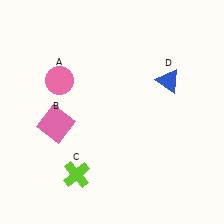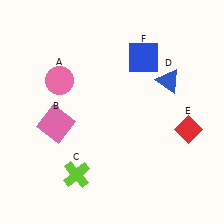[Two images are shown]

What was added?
A red diamond (E), a blue square (F) were added in Image 2.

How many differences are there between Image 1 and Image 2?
There are 2 differences between the two images.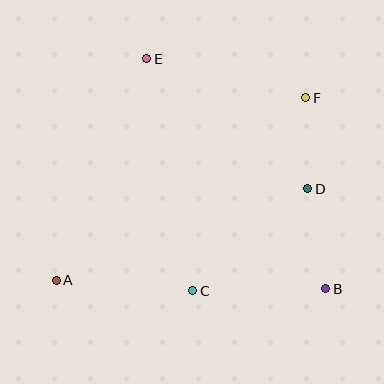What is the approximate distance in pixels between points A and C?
The distance between A and C is approximately 137 pixels.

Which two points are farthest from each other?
Points A and F are farthest from each other.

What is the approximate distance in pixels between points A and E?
The distance between A and E is approximately 239 pixels.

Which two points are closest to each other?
Points D and F are closest to each other.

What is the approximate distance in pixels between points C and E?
The distance between C and E is approximately 236 pixels.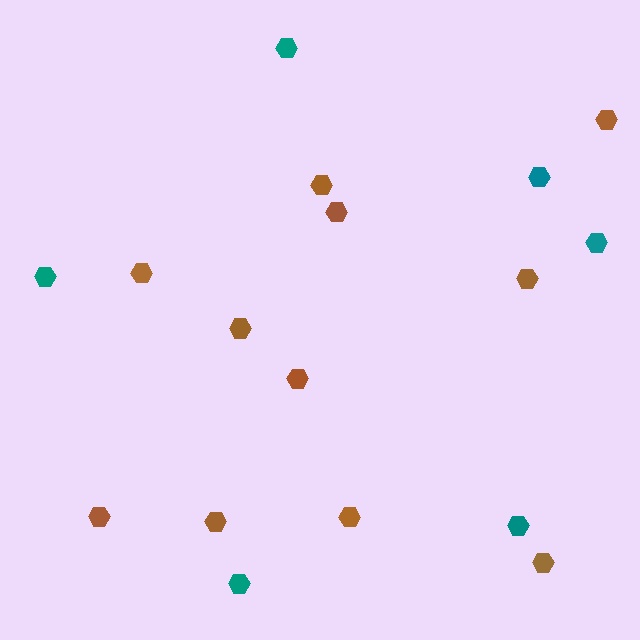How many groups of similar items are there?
There are 2 groups: one group of brown hexagons (11) and one group of teal hexagons (6).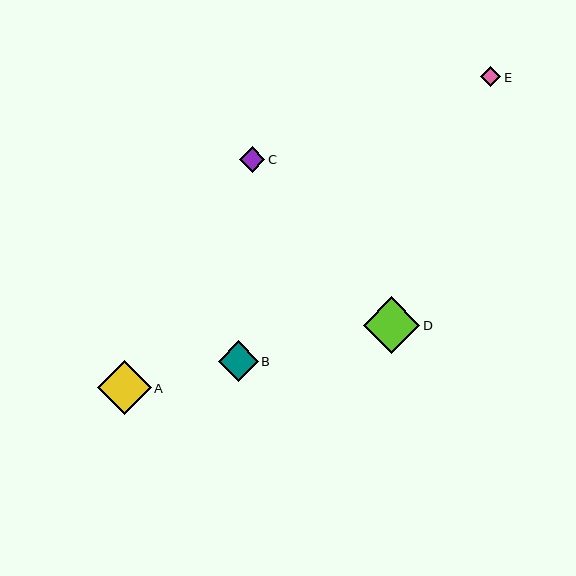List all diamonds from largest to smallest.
From largest to smallest: D, A, B, C, E.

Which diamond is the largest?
Diamond D is the largest with a size of approximately 57 pixels.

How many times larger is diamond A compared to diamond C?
Diamond A is approximately 2.1 times the size of diamond C.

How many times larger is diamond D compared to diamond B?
Diamond D is approximately 1.4 times the size of diamond B.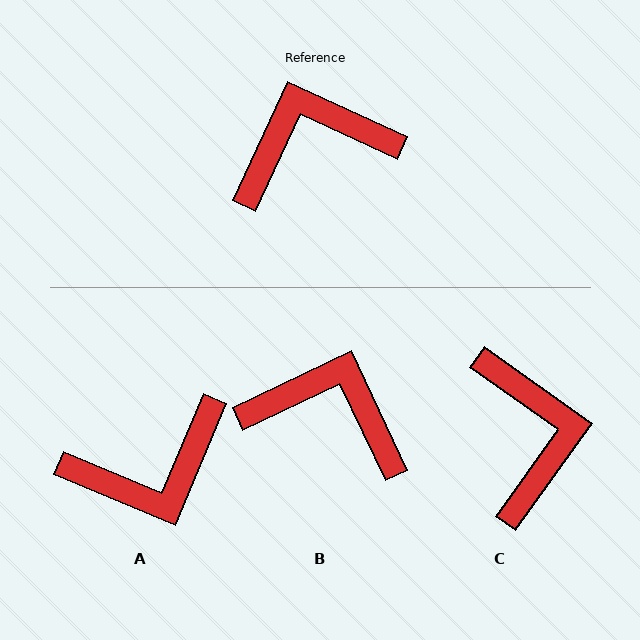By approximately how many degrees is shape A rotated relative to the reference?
Approximately 178 degrees clockwise.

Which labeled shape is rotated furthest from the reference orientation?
A, about 178 degrees away.